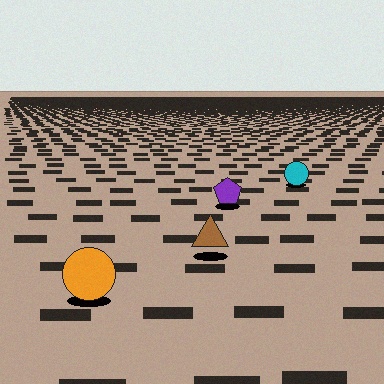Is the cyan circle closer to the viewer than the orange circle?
No. The orange circle is closer — you can tell from the texture gradient: the ground texture is coarser near it.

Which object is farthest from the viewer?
The cyan circle is farthest from the viewer. It appears smaller and the ground texture around it is denser.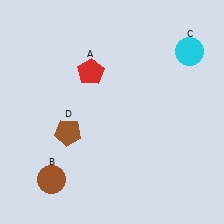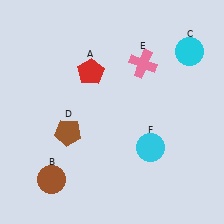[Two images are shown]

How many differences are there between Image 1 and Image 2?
There are 2 differences between the two images.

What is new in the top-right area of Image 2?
A pink cross (E) was added in the top-right area of Image 2.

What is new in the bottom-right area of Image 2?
A cyan circle (F) was added in the bottom-right area of Image 2.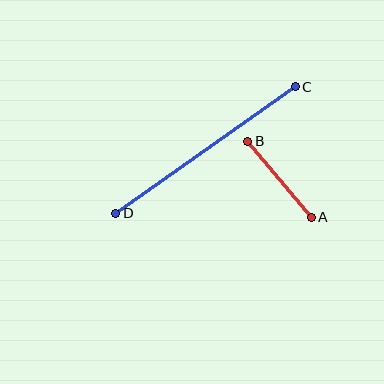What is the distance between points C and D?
The distance is approximately 219 pixels.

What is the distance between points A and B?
The distance is approximately 99 pixels.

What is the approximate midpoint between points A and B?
The midpoint is at approximately (280, 179) pixels.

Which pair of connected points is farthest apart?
Points C and D are farthest apart.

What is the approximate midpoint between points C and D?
The midpoint is at approximately (205, 150) pixels.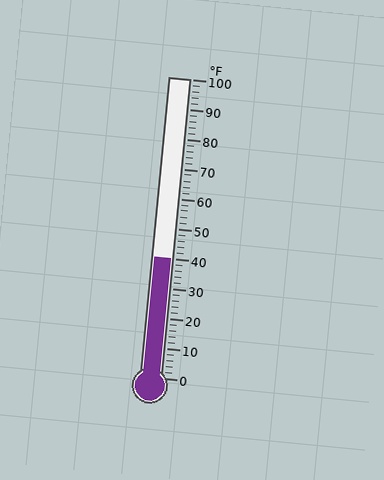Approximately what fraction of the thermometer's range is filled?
The thermometer is filled to approximately 40% of its range.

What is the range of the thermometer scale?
The thermometer scale ranges from 0°F to 100°F.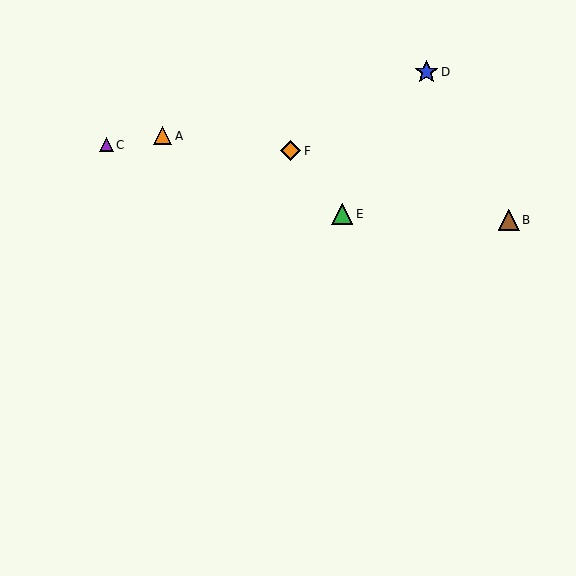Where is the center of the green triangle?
The center of the green triangle is at (342, 214).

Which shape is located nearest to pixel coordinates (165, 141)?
The orange triangle (labeled A) at (163, 136) is nearest to that location.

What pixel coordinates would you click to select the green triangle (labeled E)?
Click at (342, 214) to select the green triangle E.